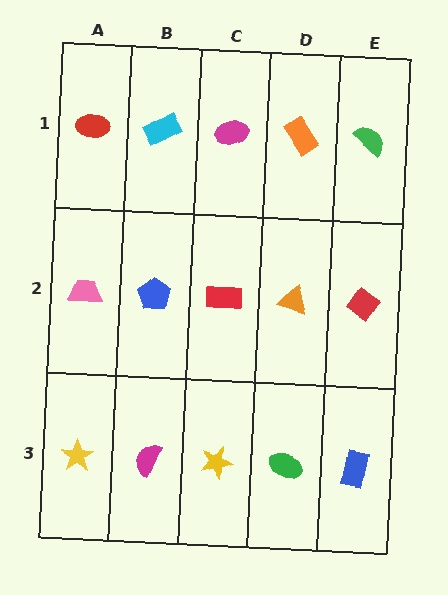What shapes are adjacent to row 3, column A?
A pink trapezoid (row 2, column A), a magenta semicircle (row 3, column B).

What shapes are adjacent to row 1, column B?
A blue pentagon (row 2, column B), a red ellipse (row 1, column A), a magenta ellipse (row 1, column C).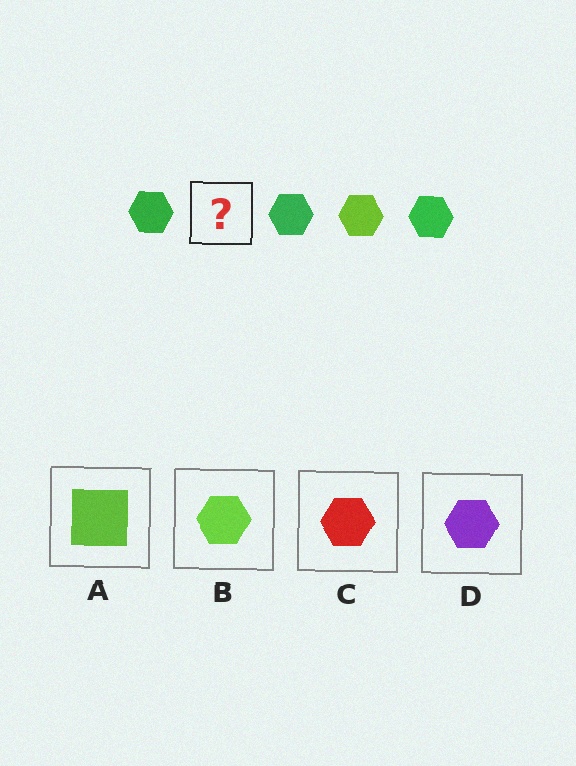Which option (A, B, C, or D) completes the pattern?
B.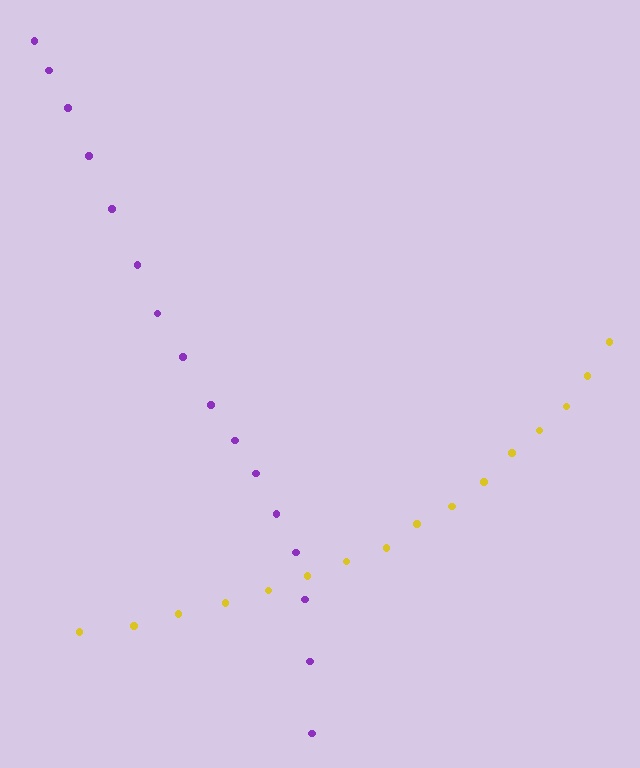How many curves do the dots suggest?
There are 2 distinct paths.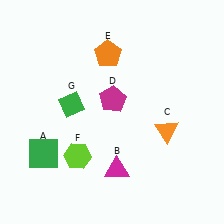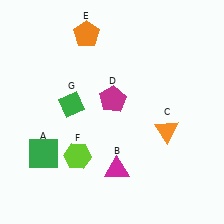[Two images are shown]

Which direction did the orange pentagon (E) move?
The orange pentagon (E) moved left.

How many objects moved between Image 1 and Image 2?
1 object moved between the two images.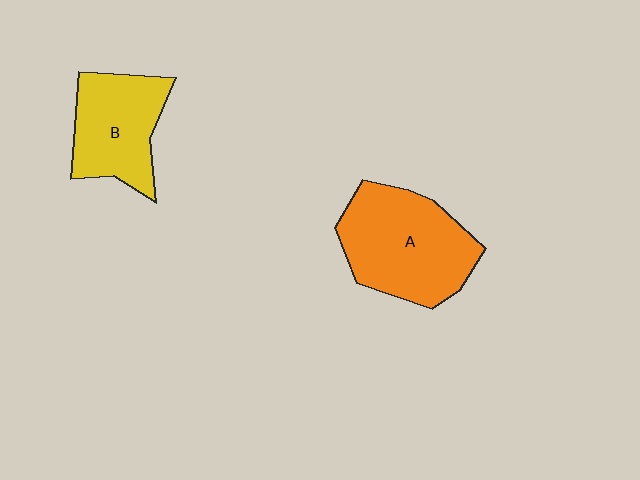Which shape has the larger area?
Shape A (orange).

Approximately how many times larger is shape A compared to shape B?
Approximately 1.4 times.